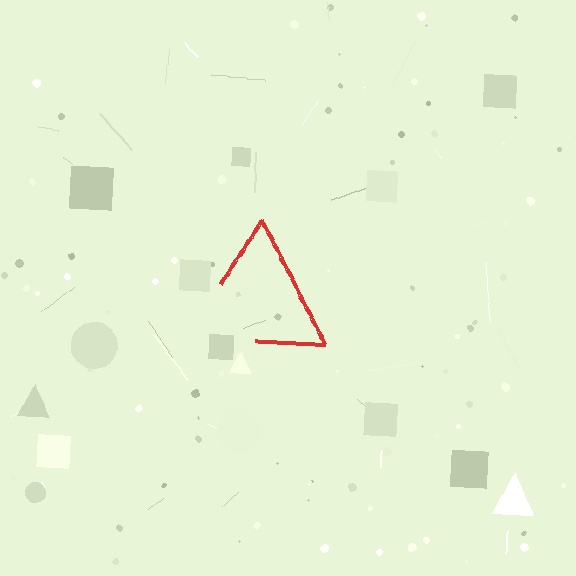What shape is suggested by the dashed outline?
The dashed outline suggests a triangle.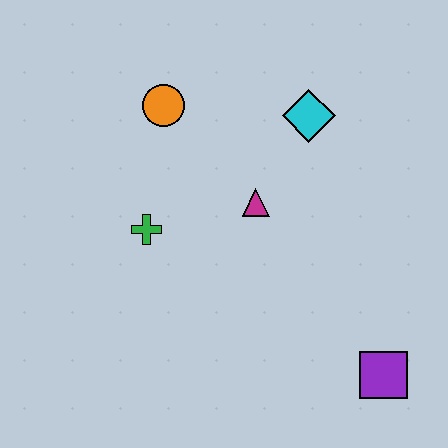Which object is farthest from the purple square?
The orange circle is farthest from the purple square.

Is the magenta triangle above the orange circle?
No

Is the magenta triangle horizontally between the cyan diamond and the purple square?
No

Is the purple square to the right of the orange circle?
Yes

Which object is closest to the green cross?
The magenta triangle is closest to the green cross.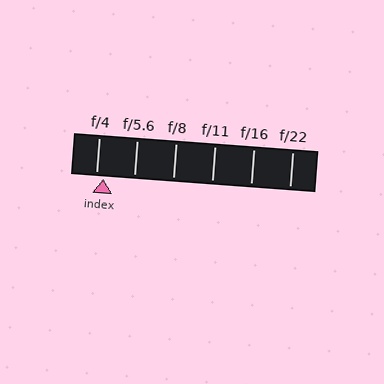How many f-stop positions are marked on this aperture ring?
There are 6 f-stop positions marked.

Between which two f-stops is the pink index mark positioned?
The index mark is between f/4 and f/5.6.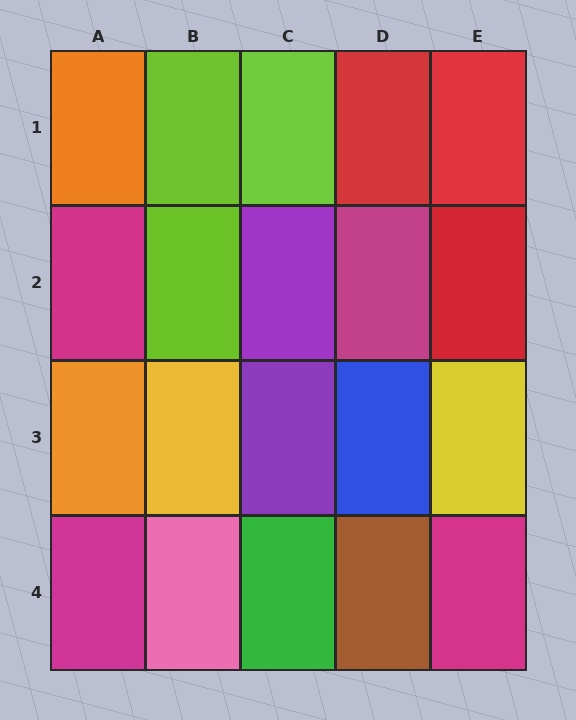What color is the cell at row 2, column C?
Purple.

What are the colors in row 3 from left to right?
Orange, yellow, purple, blue, yellow.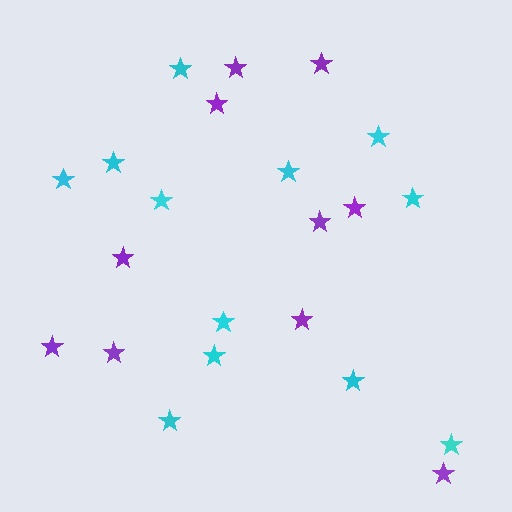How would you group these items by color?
There are 2 groups: one group of purple stars (10) and one group of cyan stars (12).